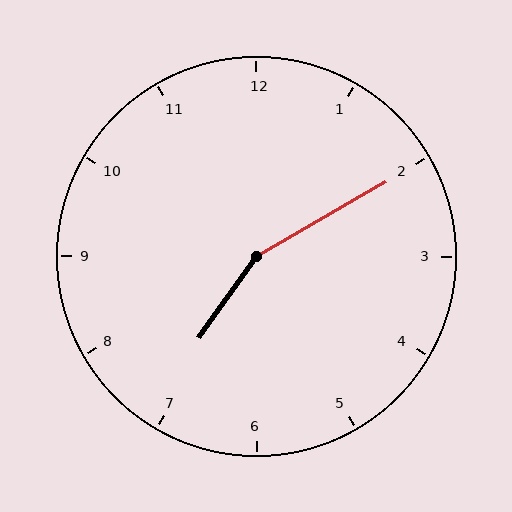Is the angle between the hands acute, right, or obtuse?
It is obtuse.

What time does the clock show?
7:10.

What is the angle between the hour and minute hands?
Approximately 155 degrees.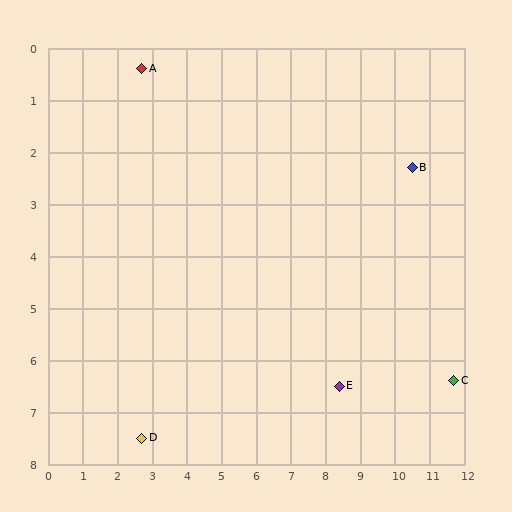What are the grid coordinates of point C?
Point C is at approximately (11.7, 6.4).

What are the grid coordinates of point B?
Point B is at approximately (10.5, 2.3).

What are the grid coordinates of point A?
Point A is at approximately (2.7, 0.4).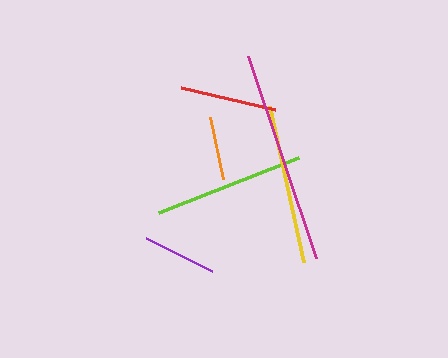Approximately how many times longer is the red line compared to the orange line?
The red line is approximately 1.5 times the length of the orange line.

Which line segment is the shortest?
The orange line is the shortest at approximately 63 pixels.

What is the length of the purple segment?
The purple segment is approximately 74 pixels long.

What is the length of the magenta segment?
The magenta segment is approximately 213 pixels long.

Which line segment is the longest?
The magenta line is the longest at approximately 213 pixels.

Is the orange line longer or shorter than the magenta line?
The magenta line is longer than the orange line.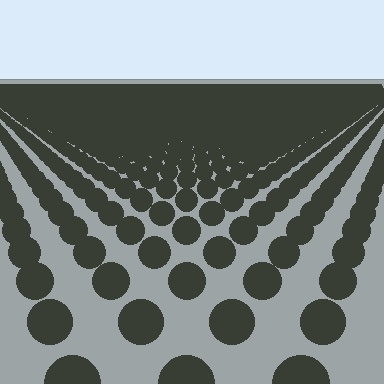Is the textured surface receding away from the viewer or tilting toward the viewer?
The surface is receding away from the viewer. Texture elements get smaller and denser toward the top.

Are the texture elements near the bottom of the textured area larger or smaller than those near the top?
Larger. Near the bottom, elements are closer to the viewer and appear at a bigger on-screen size.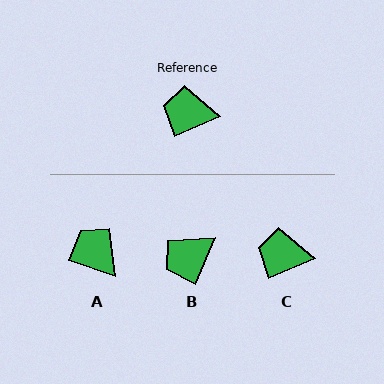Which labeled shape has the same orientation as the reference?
C.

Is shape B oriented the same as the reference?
No, it is off by about 44 degrees.